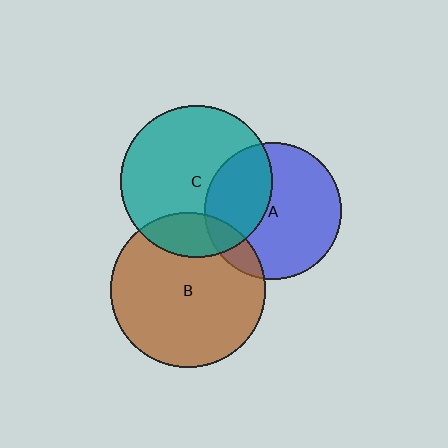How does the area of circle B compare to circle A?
Approximately 1.3 times.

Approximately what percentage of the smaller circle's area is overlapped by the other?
Approximately 10%.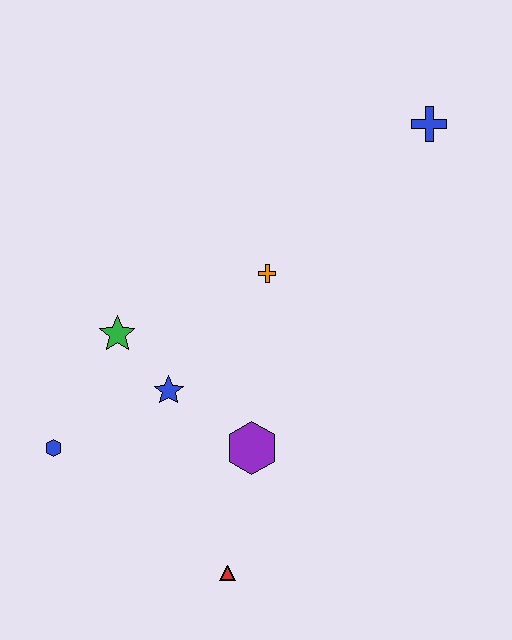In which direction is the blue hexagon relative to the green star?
The blue hexagon is below the green star.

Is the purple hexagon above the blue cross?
No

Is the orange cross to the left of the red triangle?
No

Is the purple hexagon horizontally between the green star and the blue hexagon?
No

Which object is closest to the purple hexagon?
The blue star is closest to the purple hexagon.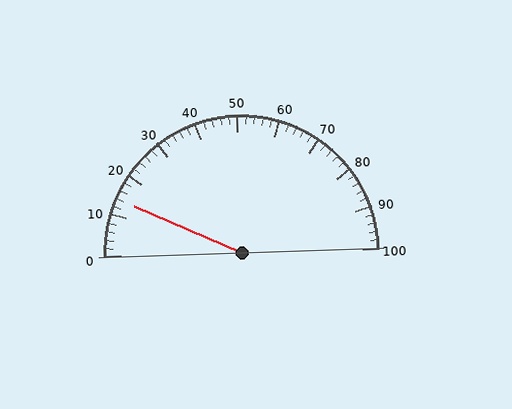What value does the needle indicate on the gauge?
The needle indicates approximately 14.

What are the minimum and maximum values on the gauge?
The gauge ranges from 0 to 100.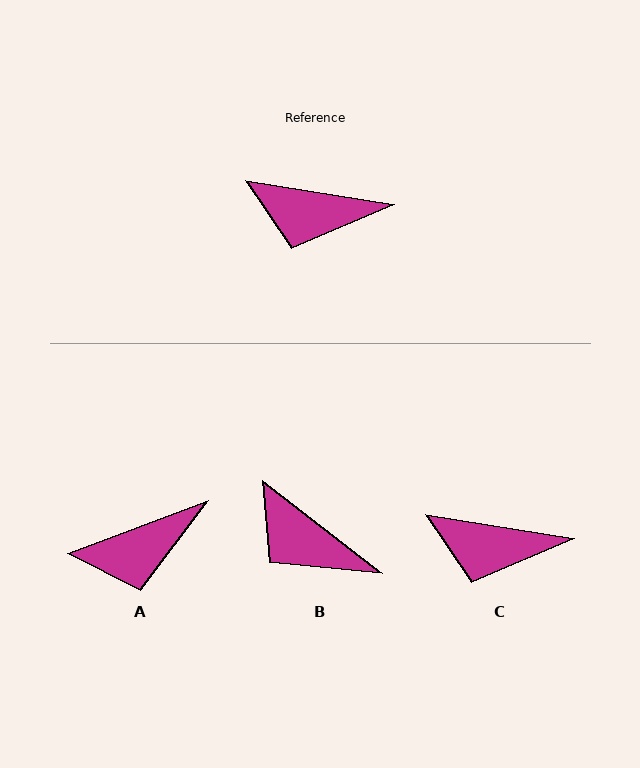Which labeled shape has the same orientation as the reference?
C.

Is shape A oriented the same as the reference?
No, it is off by about 29 degrees.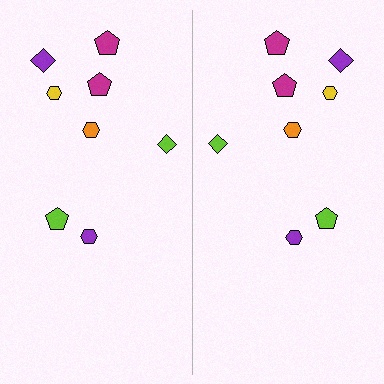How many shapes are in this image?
There are 16 shapes in this image.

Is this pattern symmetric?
Yes, this pattern has bilateral (reflection) symmetry.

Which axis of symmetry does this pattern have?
The pattern has a vertical axis of symmetry running through the center of the image.